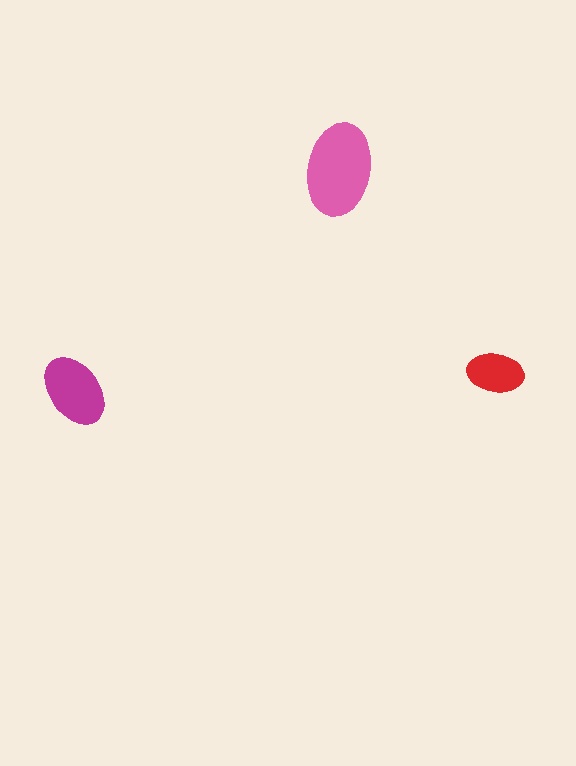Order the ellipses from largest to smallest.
the pink one, the magenta one, the red one.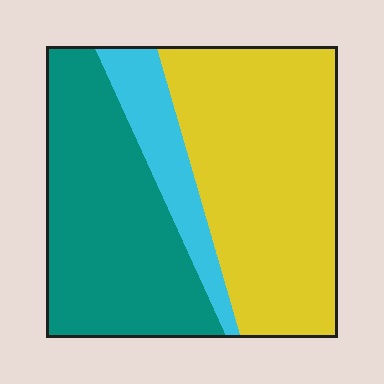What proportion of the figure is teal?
Teal takes up about two fifths (2/5) of the figure.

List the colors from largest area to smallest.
From largest to smallest: yellow, teal, cyan.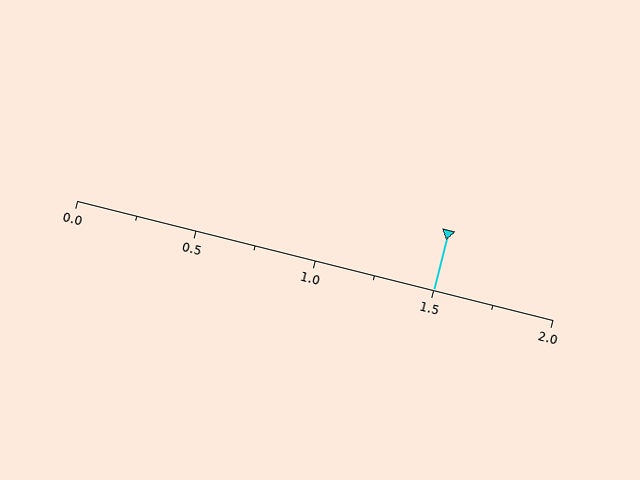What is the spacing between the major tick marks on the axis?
The major ticks are spaced 0.5 apart.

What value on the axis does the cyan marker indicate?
The marker indicates approximately 1.5.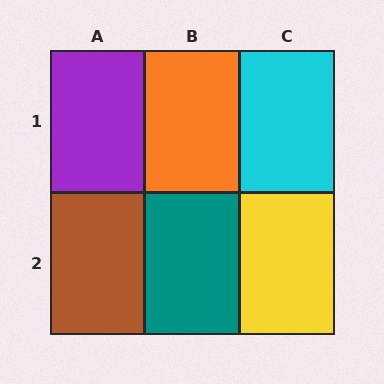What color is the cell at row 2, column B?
Teal.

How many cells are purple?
1 cell is purple.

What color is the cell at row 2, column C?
Yellow.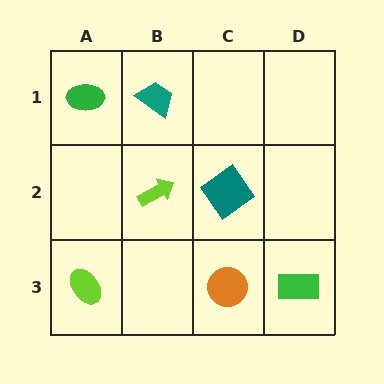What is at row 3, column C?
An orange circle.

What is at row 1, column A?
A green ellipse.